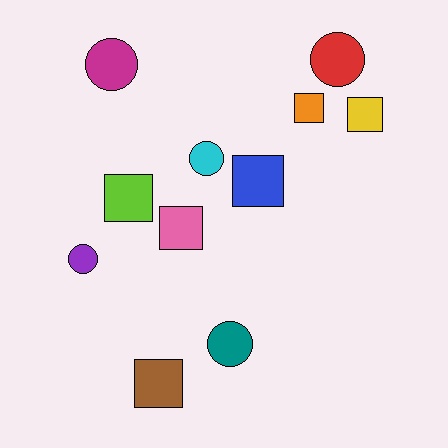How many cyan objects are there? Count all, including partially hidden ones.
There is 1 cyan object.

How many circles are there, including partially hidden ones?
There are 5 circles.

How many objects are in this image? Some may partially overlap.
There are 11 objects.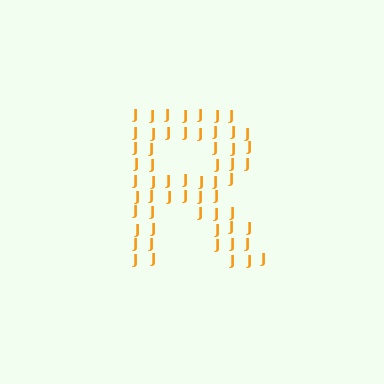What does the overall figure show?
The overall figure shows the letter R.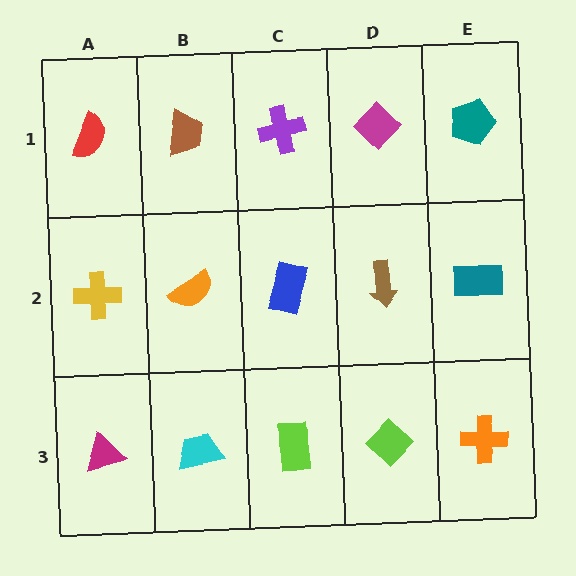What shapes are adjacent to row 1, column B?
An orange semicircle (row 2, column B), a red semicircle (row 1, column A), a purple cross (row 1, column C).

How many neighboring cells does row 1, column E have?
2.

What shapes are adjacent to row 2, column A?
A red semicircle (row 1, column A), a magenta triangle (row 3, column A), an orange semicircle (row 2, column B).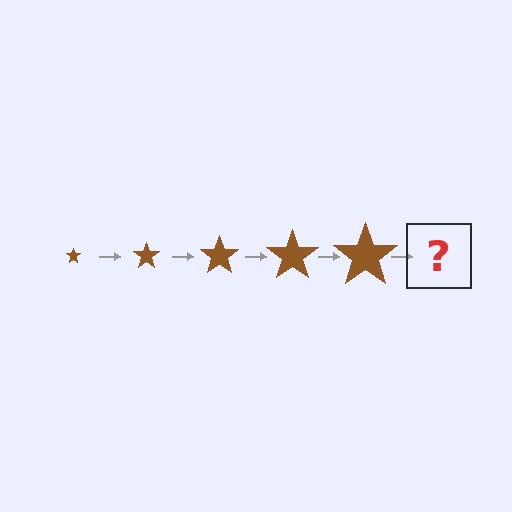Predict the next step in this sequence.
The next step is a brown star, larger than the previous one.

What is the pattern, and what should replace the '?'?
The pattern is that the star gets progressively larger each step. The '?' should be a brown star, larger than the previous one.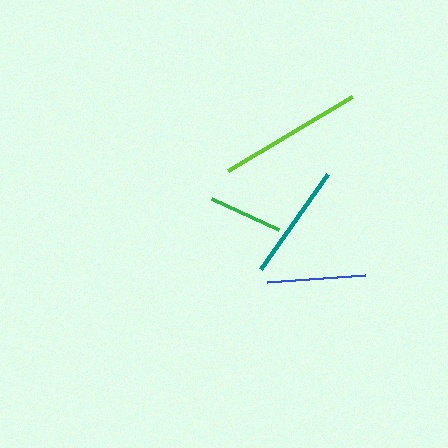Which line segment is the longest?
The lime line is the longest at approximately 145 pixels.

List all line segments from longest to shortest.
From longest to shortest: lime, teal, blue, green.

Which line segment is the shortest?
The green line is the shortest at approximately 74 pixels.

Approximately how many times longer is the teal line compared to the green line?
The teal line is approximately 1.6 times the length of the green line.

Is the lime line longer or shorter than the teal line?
The lime line is longer than the teal line.